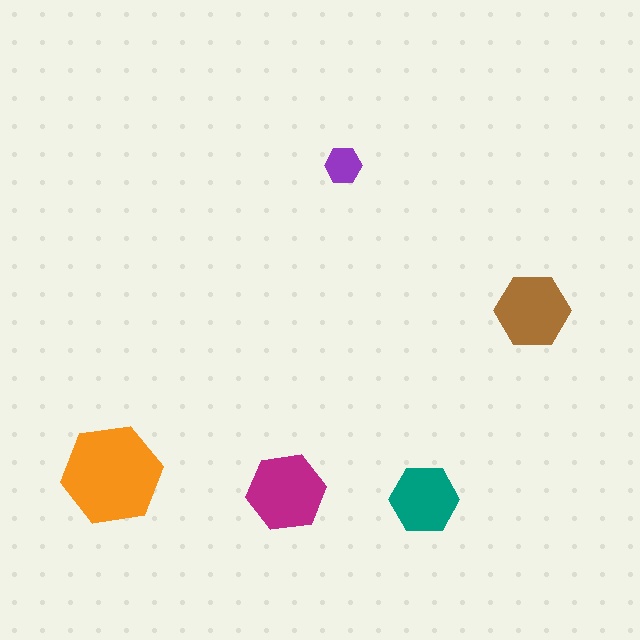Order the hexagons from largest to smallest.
the orange one, the magenta one, the brown one, the teal one, the purple one.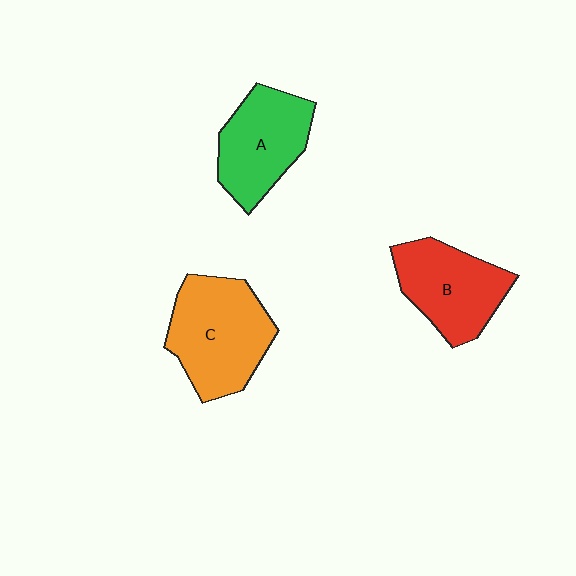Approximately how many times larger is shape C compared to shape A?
Approximately 1.2 times.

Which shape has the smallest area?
Shape A (green).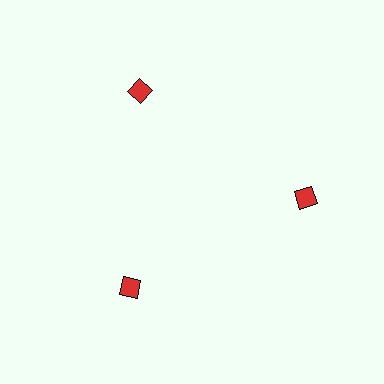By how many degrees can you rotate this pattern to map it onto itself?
The pattern maps onto itself every 120 degrees of rotation.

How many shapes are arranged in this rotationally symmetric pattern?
There are 3 shapes, arranged in 3 groups of 1.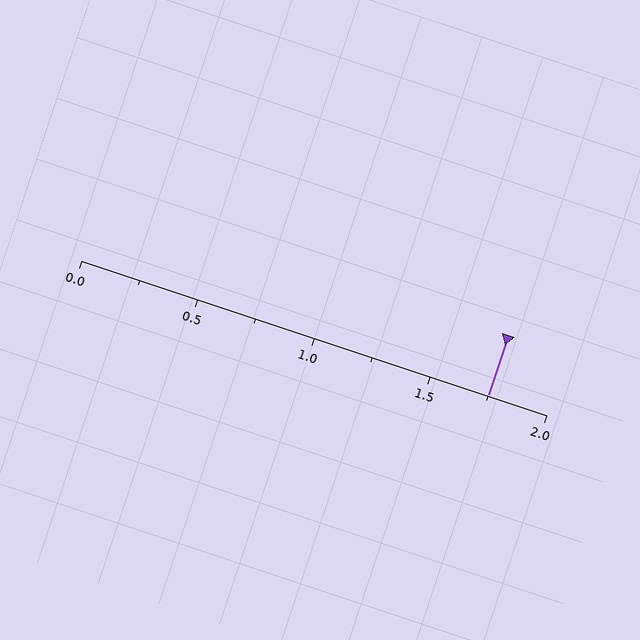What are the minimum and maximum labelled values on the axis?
The axis runs from 0.0 to 2.0.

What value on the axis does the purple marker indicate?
The marker indicates approximately 1.75.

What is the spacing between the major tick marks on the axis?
The major ticks are spaced 0.5 apart.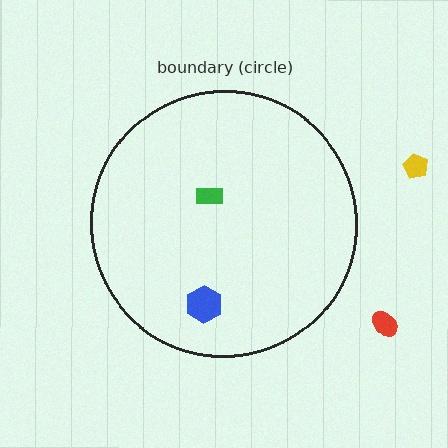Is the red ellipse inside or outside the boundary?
Outside.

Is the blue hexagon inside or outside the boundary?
Inside.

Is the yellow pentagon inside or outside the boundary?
Outside.